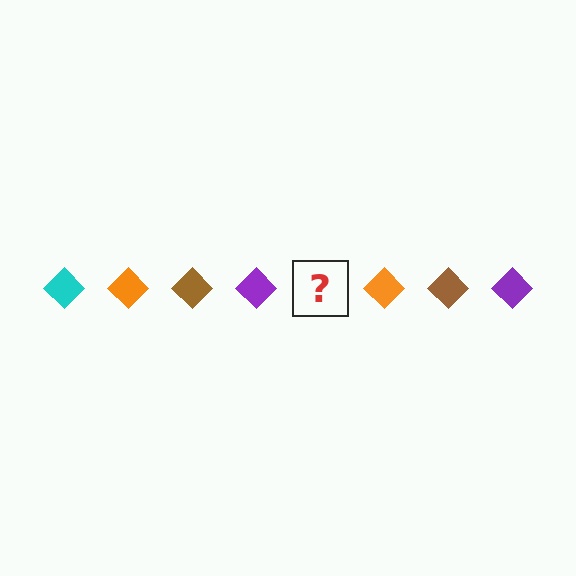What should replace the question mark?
The question mark should be replaced with a cyan diamond.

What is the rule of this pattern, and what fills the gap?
The rule is that the pattern cycles through cyan, orange, brown, purple diamonds. The gap should be filled with a cyan diamond.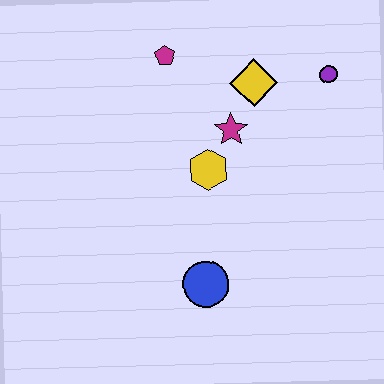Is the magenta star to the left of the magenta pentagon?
No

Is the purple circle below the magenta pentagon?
Yes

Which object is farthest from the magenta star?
The blue circle is farthest from the magenta star.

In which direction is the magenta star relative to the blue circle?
The magenta star is above the blue circle.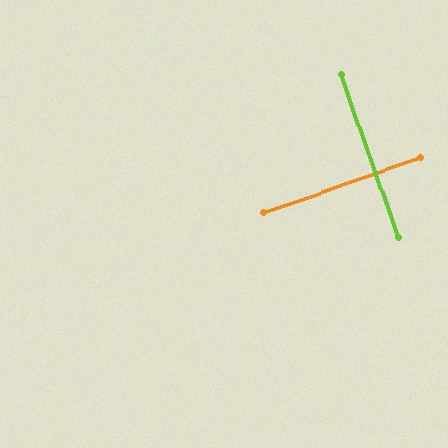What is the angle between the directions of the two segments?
Approximately 90 degrees.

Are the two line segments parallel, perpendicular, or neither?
Perpendicular — they meet at approximately 90°.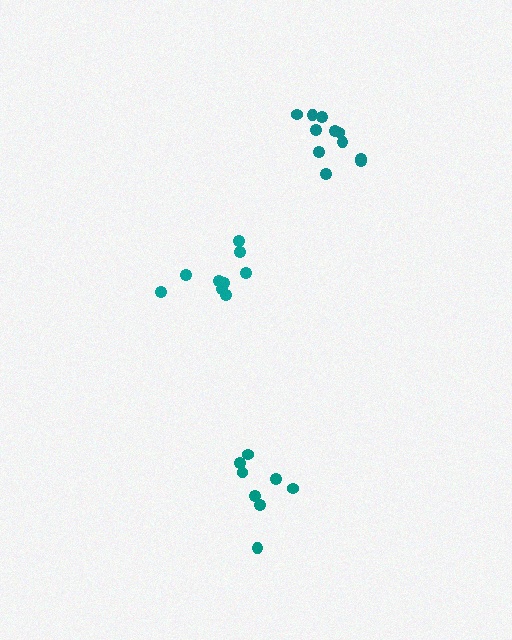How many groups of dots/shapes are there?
There are 3 groups.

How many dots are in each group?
Group 1: 9 dots, Group 2: 8 dots, Group 3: 11 dots (28 total).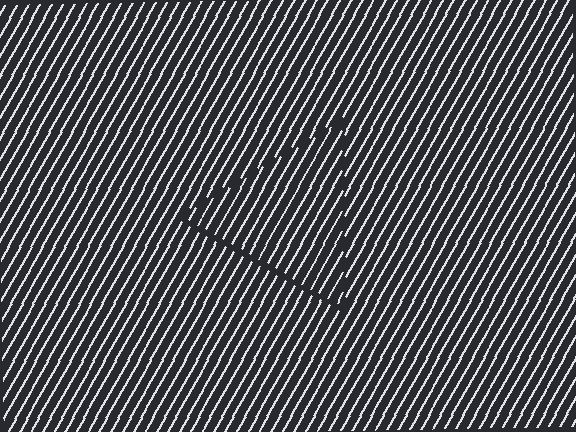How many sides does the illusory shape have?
3 sides — the line-ends trace a triangle.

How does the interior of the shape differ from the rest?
The interior of the shape contains the same grating, shifted by half a period — the contour is defined by the phase discontinuity where line-ends from the inner and outer gratings abut.